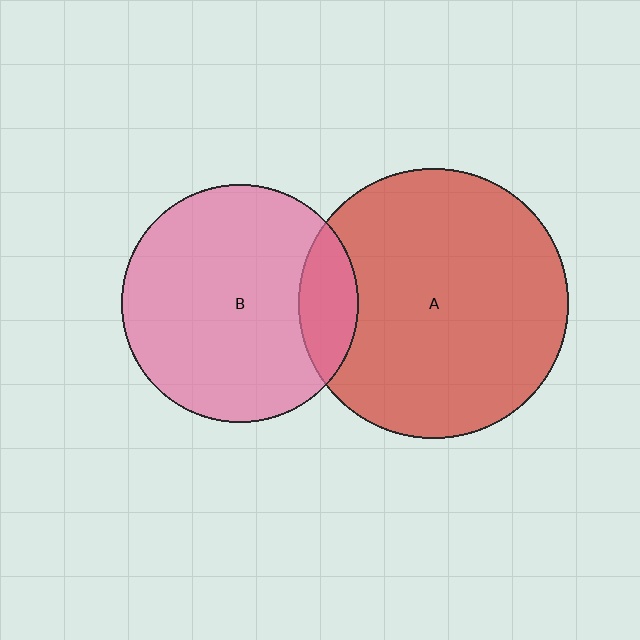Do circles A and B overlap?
Yes.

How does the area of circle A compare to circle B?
Approximately 1.3 times.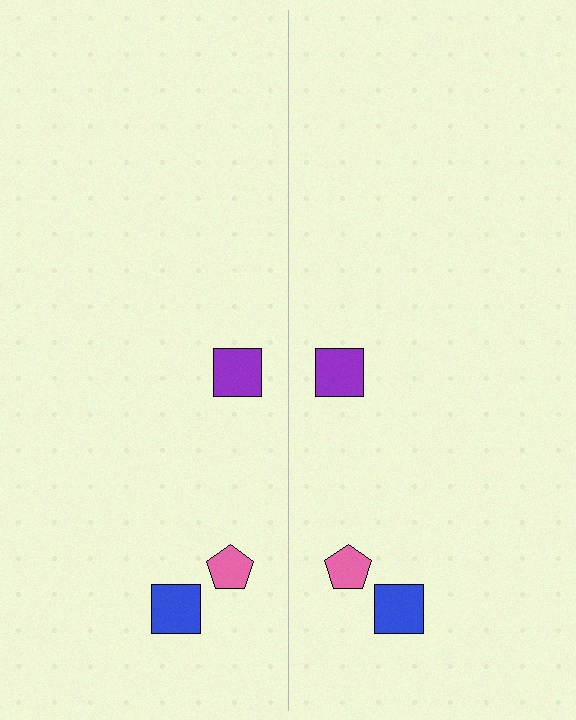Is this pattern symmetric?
Yes, this pattern has bilateral (reflection) symmetry.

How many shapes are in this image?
There are 6 shapes in this image.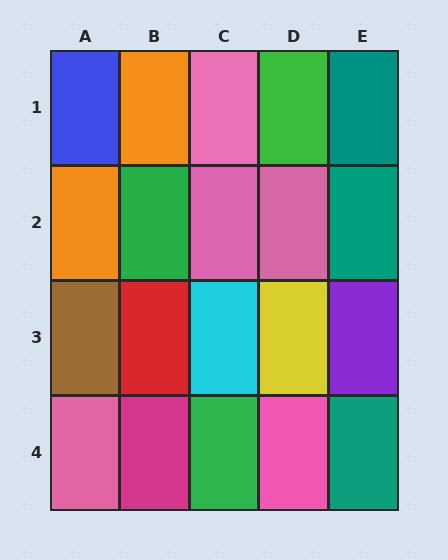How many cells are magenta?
1 cell is magenta.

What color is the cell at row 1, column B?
Orange.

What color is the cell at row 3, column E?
Purple.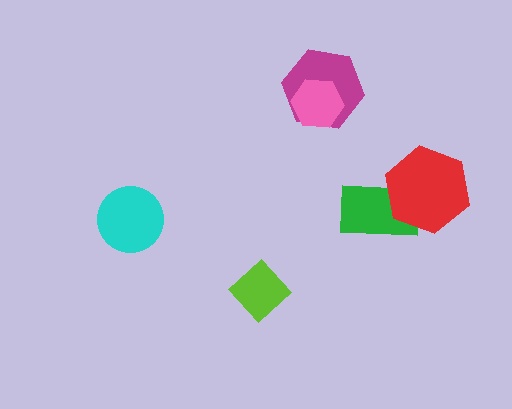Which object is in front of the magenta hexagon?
The pink hexagon is in front of the magenta hexagon.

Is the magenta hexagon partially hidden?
Yes, it is partially covered by another shape.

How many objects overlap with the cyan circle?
0 objects overlap with the cyan circle.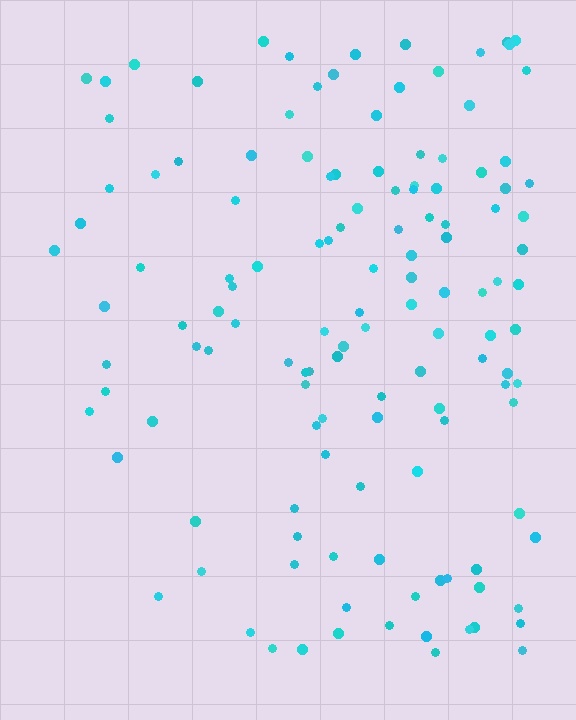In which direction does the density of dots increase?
From left to right, with the right side densest.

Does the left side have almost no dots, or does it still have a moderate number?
Still a moderate number, just noticeably fewer than the right.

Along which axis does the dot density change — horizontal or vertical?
Horizontal.